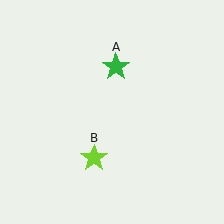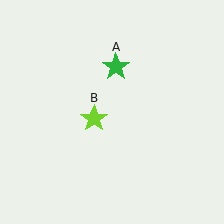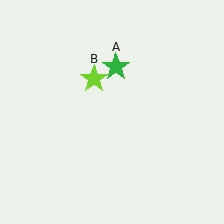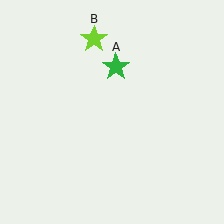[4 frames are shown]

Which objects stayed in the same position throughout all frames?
Green star (object A) remained stationary.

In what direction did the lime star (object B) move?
The lime star (object B) moved up.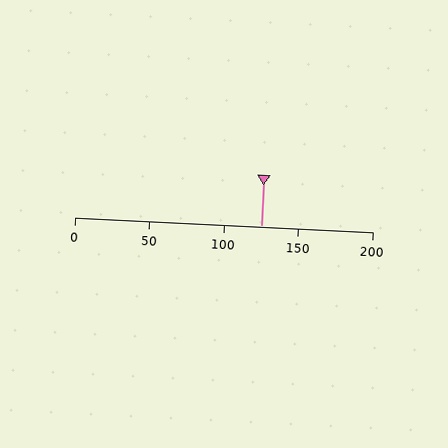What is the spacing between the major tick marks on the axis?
The major ticks are spaced 50 apart.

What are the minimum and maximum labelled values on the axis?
The axis runs from 0 to 200.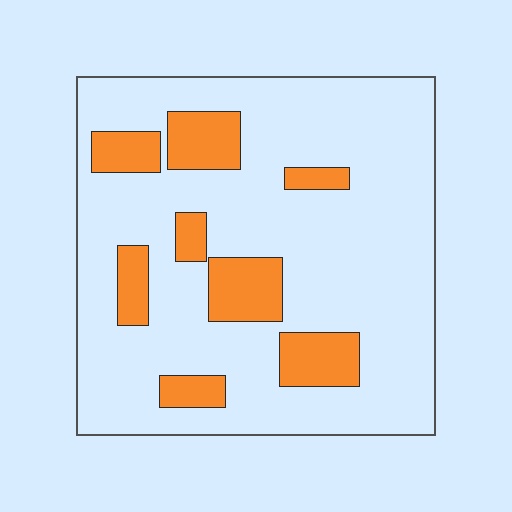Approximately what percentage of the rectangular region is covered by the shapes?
Approximately 20%.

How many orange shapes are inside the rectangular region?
8.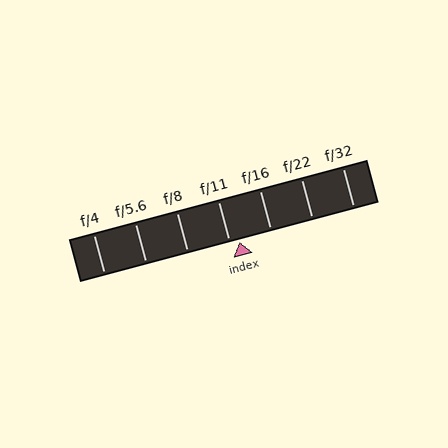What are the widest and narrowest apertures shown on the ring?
The widest aperture shown is f/4 and the narrowest is f/32.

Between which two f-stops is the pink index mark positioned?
The index mark is between f/11 and f/16.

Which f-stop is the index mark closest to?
The index mark is closest to f/11.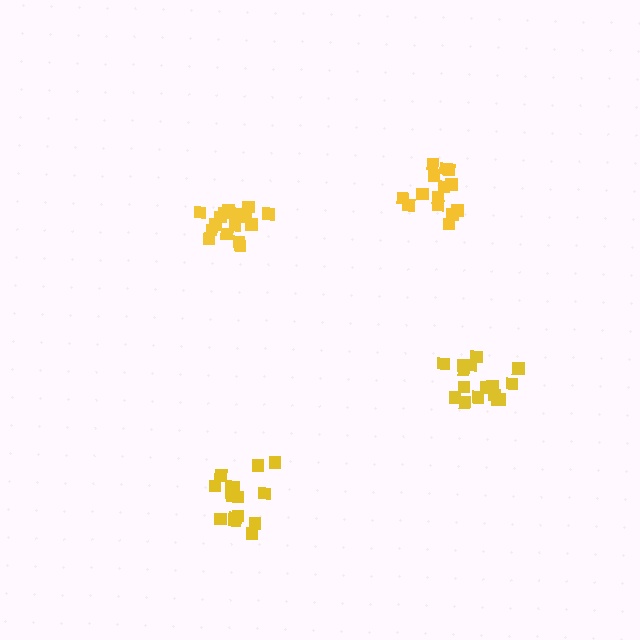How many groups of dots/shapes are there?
There are 4 groups.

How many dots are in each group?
Group 1: 16 dots, Group 2: 14 dots, Group 3: 16 dots, Group 4: 16 dots (62 total).